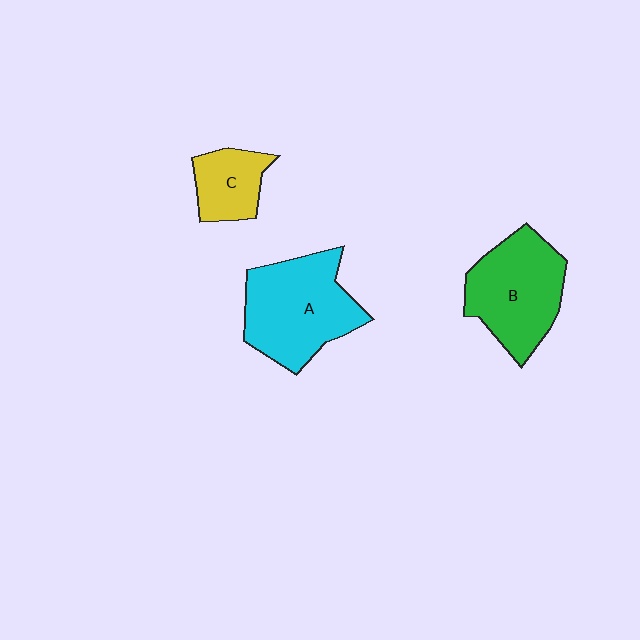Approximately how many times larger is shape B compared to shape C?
Approximately 2.0 times.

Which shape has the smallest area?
Shape C (yellow).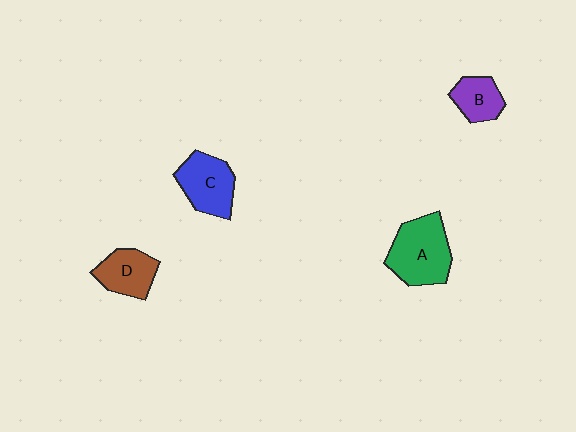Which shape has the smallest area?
Shape B (purple).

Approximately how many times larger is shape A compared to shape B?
Approximately 1.9 times.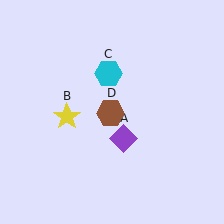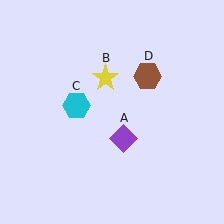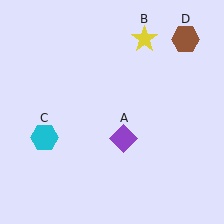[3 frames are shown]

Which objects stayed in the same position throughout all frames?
Purple diamond (object A) remained stationary.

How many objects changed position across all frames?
3 objects changed position: yellow star (object B), cyan hexagon (object C), brown hexagon (object D).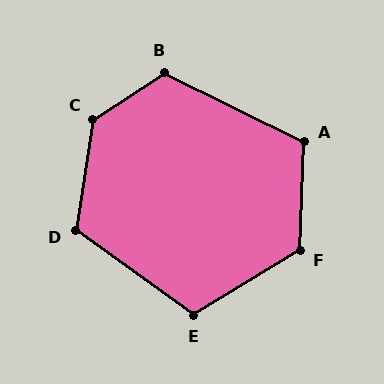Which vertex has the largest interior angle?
C, at approximately 132 degrees.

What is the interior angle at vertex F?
Approximately 123 degrees (obtuse).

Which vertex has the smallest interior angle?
E, at approximately 114 degrees.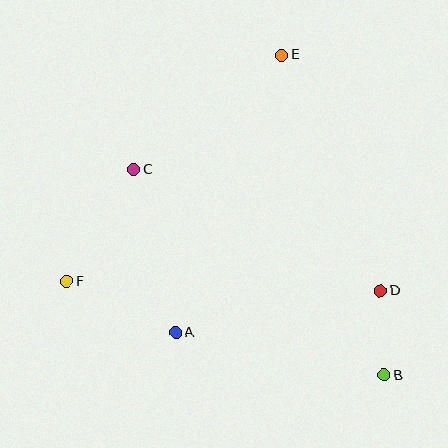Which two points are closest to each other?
Points B and D are closest to each other.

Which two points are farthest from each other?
Points B and E are farthest from each other.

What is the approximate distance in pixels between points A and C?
The distance between A and C is approximately 168 pixels.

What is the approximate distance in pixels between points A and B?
The distance between A and B is approximately 213 pixels.